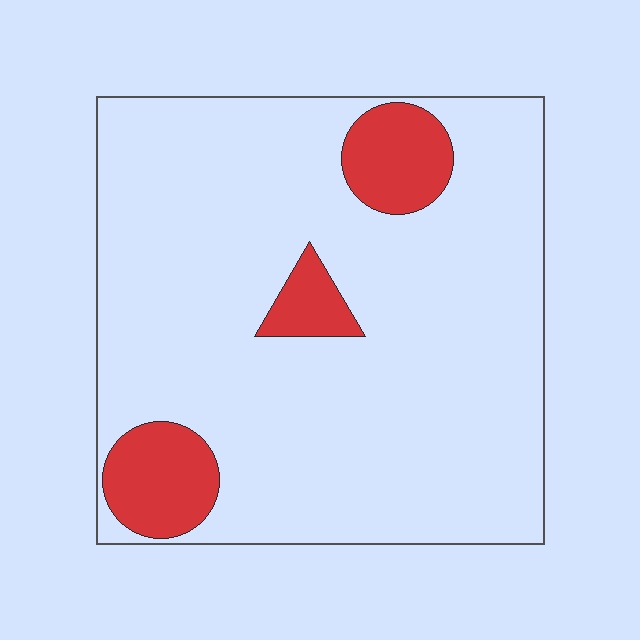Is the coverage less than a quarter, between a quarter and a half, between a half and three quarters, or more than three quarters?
Less than a quarter.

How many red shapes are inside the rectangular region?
3.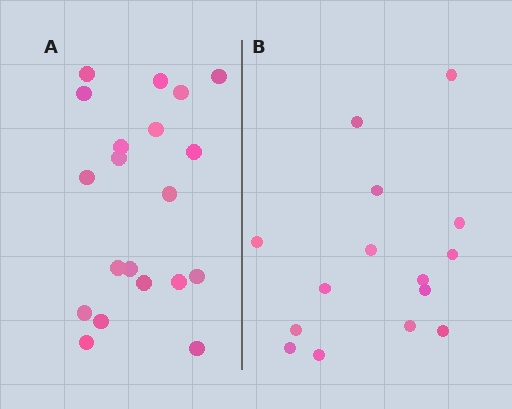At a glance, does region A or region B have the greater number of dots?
Region A (the left region) has more dots.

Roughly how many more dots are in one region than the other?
Region A has about 5 more dots than region B.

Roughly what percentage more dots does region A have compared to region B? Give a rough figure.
About 35% more.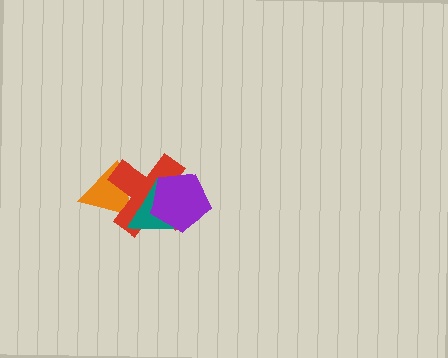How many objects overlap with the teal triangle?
3 objects overlap with the teal triangle.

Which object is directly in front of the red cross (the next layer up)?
The teal triangle is directly in front of the red cross.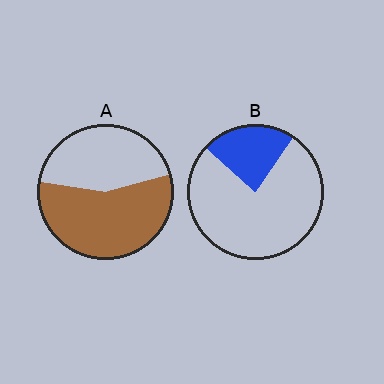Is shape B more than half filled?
No.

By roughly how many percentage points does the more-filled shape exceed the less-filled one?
By roughly 35 percentage points (A over B).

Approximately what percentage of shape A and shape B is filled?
A is approximately 55% and B is approximately 25%.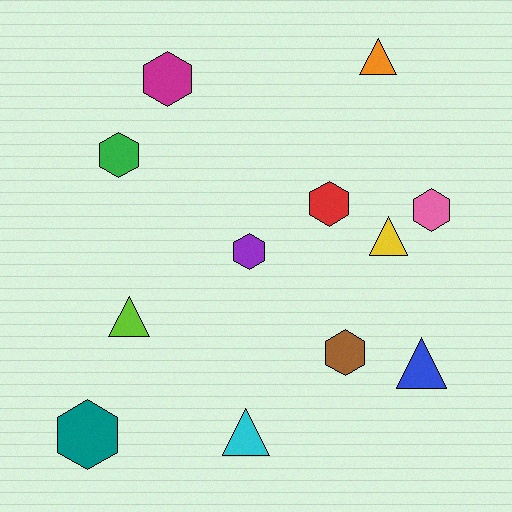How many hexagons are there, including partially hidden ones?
There are 7 hexagons.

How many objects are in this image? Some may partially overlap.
There are 12 objects.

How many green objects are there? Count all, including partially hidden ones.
There is 1 green object.